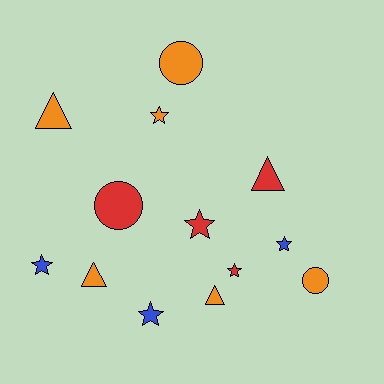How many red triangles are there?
There is 1 red triangle.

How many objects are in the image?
There are 13 objects.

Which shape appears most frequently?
Star, with 6 objects.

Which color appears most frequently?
Orange, with 6 objects.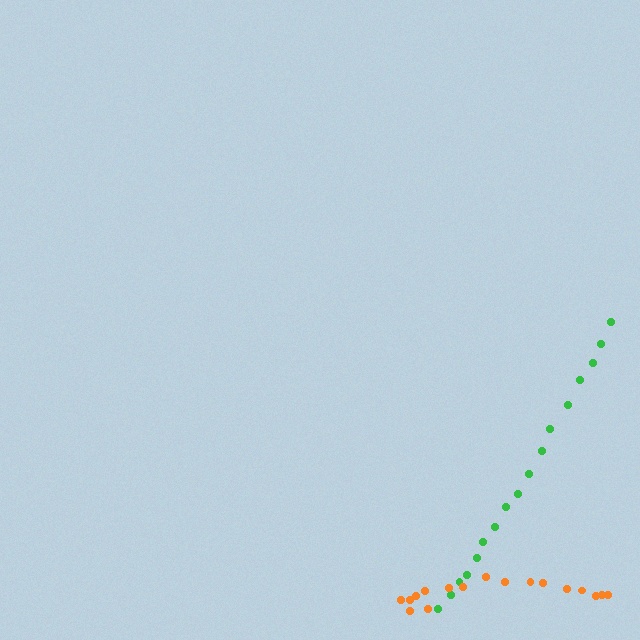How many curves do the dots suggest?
There are 2 distinct paths.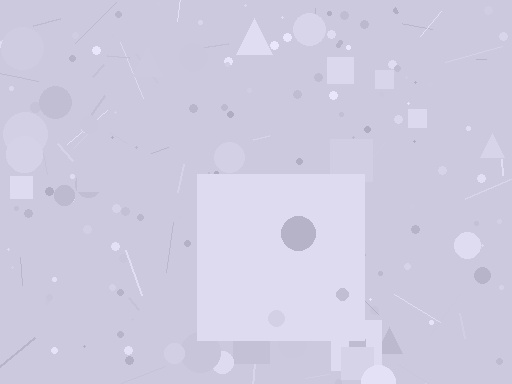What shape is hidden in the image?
A square is hidden in the image.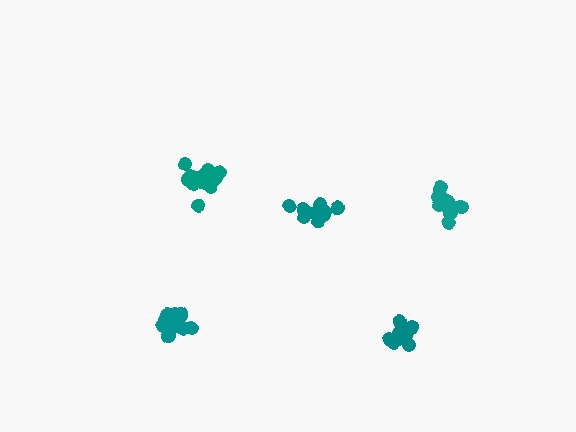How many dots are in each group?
Group 1: 14 dots, Group 2: 12 dots, Group 3: 11 dots, Group 4: 12 dots, Group 5: 12 dots (61 total).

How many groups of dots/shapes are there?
There are 5 groups.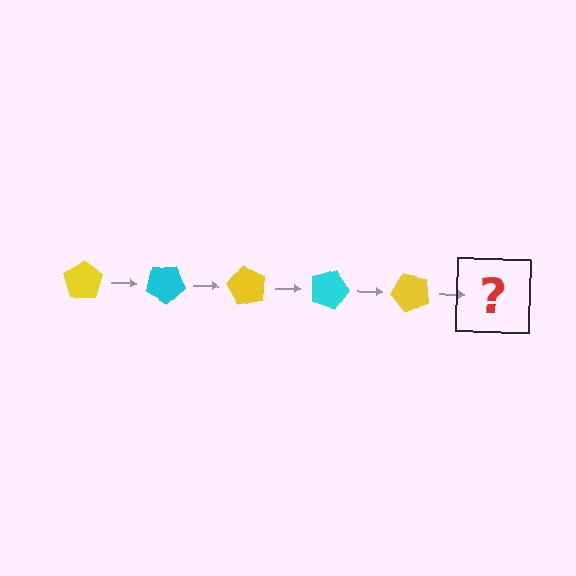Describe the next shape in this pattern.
It should be a cyan pentagon, rotated 150 degrees from the start.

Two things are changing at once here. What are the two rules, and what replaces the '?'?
The two rules are that it rotates 30 degrees each step and the color cycles through yellow and cyan. The '?' should be a cyan pentagon, rotated 150 degrees from the start.